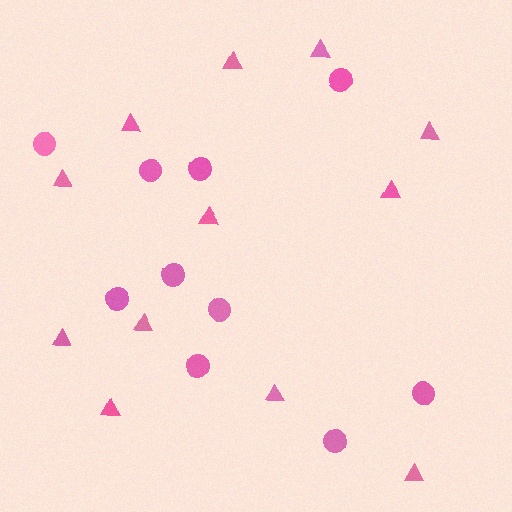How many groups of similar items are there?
There are 2 groups: one group of triangles (12) and one group of circles (10).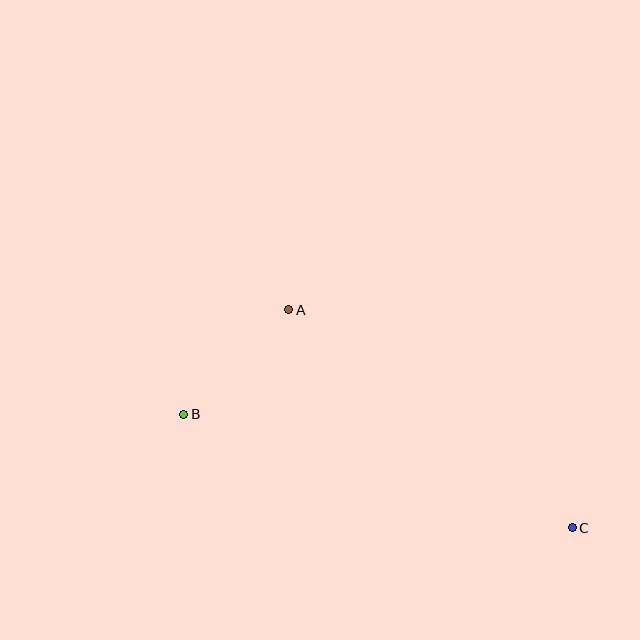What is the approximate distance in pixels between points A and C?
The distance between A and C is approximately 358 pixels.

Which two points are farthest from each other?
Points B and C are farthest from each other.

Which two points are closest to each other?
Points A and B are closest to each other.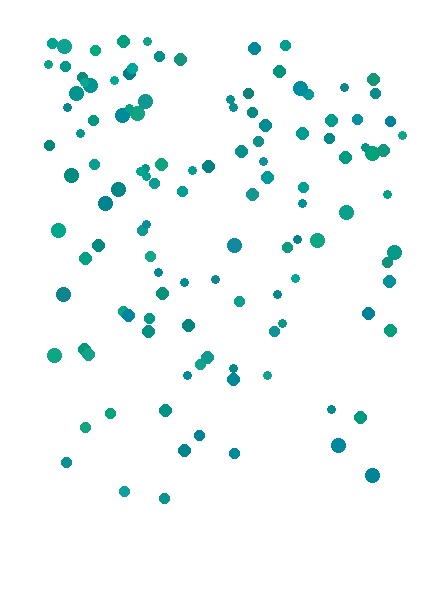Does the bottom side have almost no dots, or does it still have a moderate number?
Still a moderate number, just noticeably fewer than the top.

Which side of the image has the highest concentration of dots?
The top.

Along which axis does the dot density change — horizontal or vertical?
Vertical.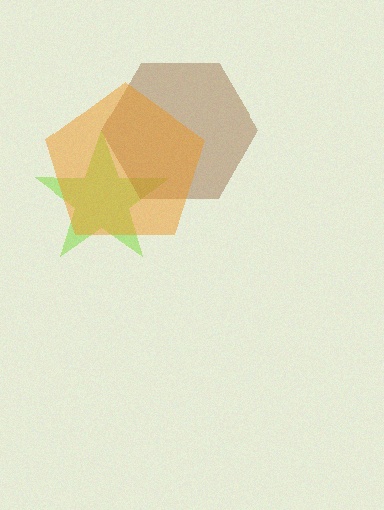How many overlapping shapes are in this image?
There are 3 overlapping shapes in the image.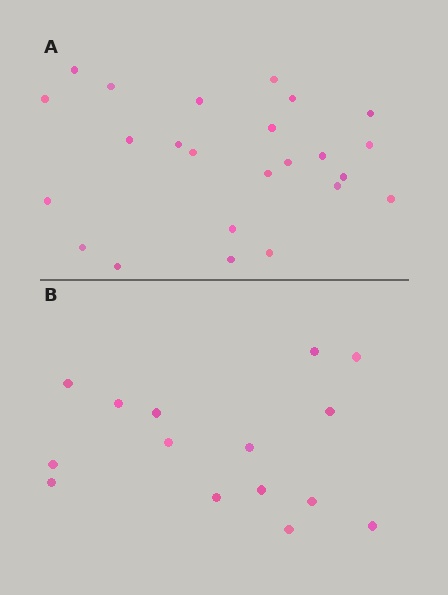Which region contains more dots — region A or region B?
Region A (the top region) has more dots.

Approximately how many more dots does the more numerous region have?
Region A has roughly 8 or so more dots than region B.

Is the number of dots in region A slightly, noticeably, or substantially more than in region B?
Region A has substantially more. The ratio is roughly 1.6 to 1.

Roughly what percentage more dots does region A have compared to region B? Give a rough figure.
About 60% more.